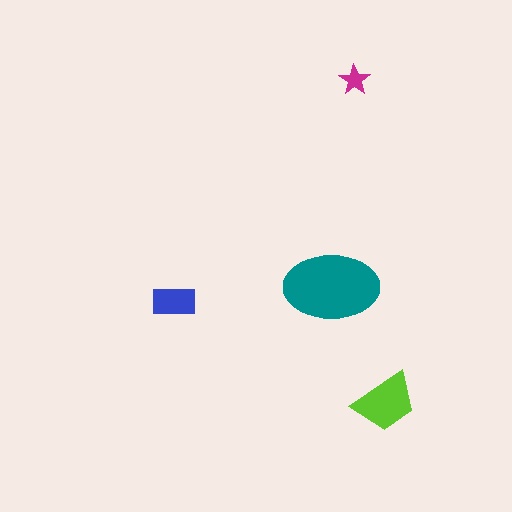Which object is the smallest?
The magenta star.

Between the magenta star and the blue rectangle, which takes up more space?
The blue rectangle.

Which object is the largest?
The teal ellipse.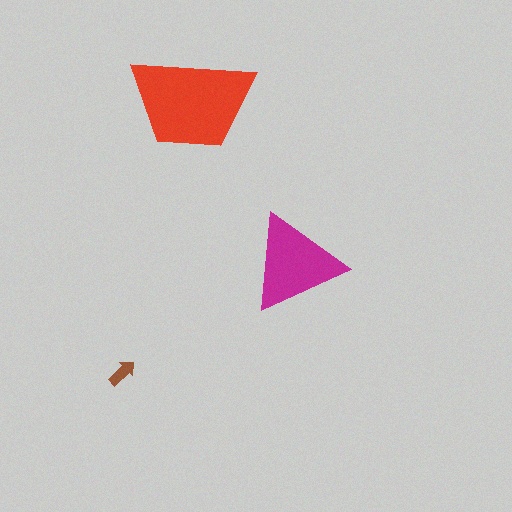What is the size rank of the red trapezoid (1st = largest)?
1st.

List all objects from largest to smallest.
The red trapezoid, the magenta triangle, the brown arrow.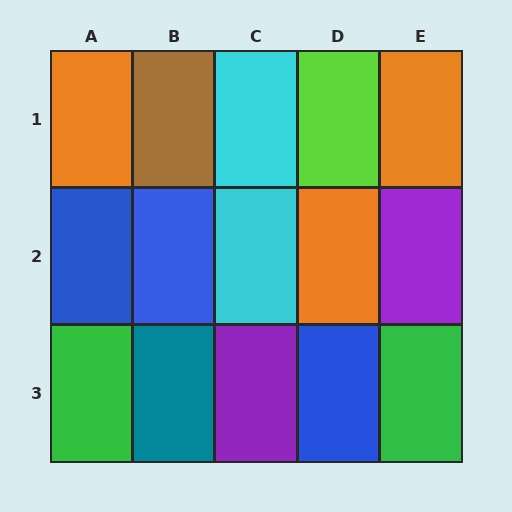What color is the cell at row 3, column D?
Blue.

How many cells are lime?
1 cell is lime.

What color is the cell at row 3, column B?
Teal.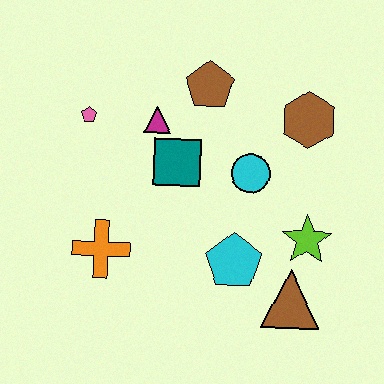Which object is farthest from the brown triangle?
The pink pentagon is farthest from the brown triangle.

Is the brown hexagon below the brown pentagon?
Yes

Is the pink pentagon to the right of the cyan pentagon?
No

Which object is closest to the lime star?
The brown triangle is closest to the lime star.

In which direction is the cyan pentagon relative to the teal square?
The cyan pentagon is below the teal square.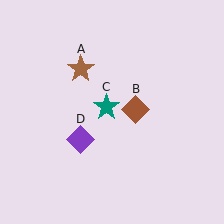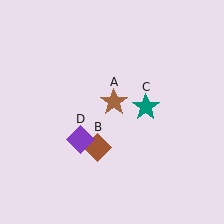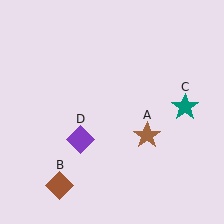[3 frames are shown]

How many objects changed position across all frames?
3 objects changed position: brown star (object A), brown diamond (object B), teal star (object C).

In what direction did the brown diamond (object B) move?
The brown diamond (object B) moved down and to the left.